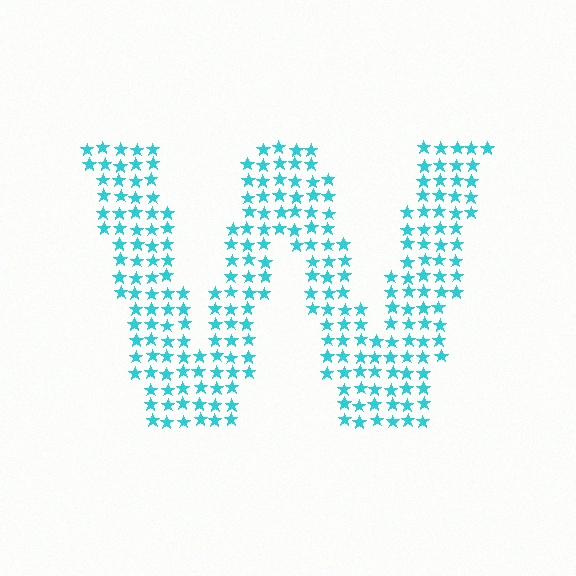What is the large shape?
The large shape is the letter W.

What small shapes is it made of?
It is made of small stars.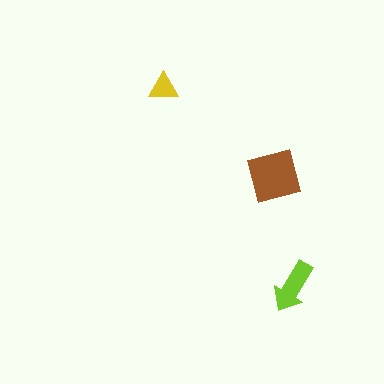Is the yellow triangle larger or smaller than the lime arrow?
Smaller.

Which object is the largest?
The brown square.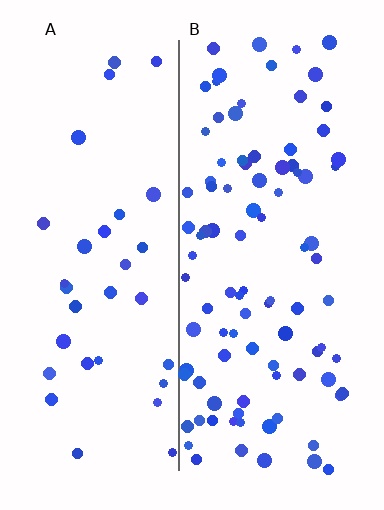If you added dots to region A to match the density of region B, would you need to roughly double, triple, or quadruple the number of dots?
Approximately triple.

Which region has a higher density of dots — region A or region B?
B (the right).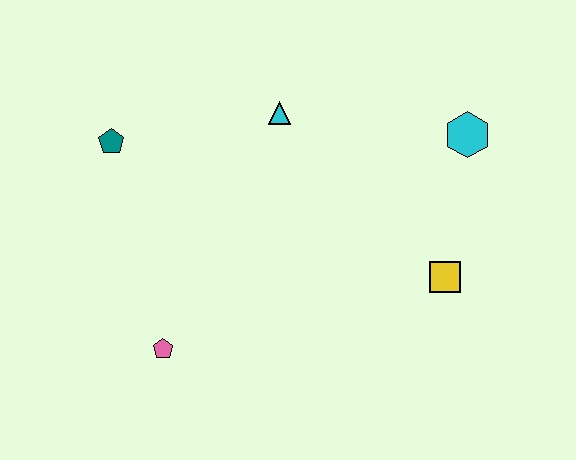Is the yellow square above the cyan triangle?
No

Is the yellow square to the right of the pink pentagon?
Yes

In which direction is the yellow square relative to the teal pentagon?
The yellow square is to the right of the teal pentagon.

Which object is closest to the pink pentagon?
The teal pentagon is closest to the pink pentagon.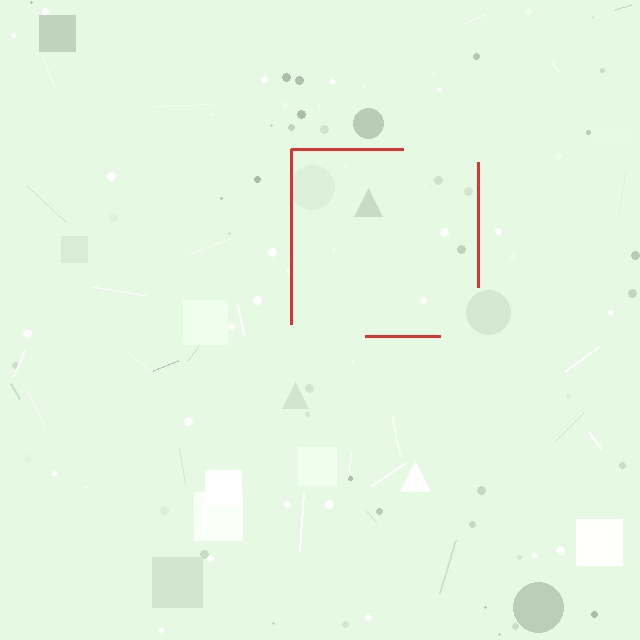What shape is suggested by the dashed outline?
The dashed outline suggests a square.